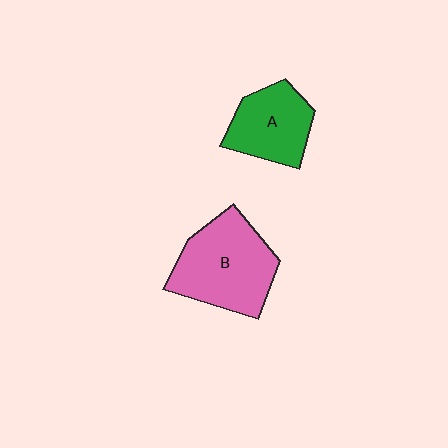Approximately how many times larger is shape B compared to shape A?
Approximately 1.5 times.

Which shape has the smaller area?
Shape A (green).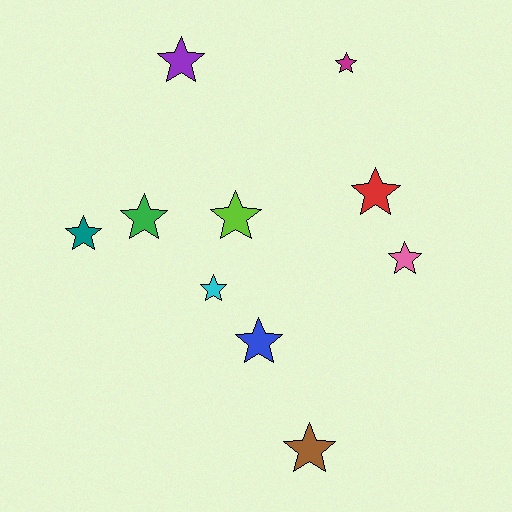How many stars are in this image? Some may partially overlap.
There are 10 stars.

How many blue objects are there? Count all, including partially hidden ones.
There is 1 blue object.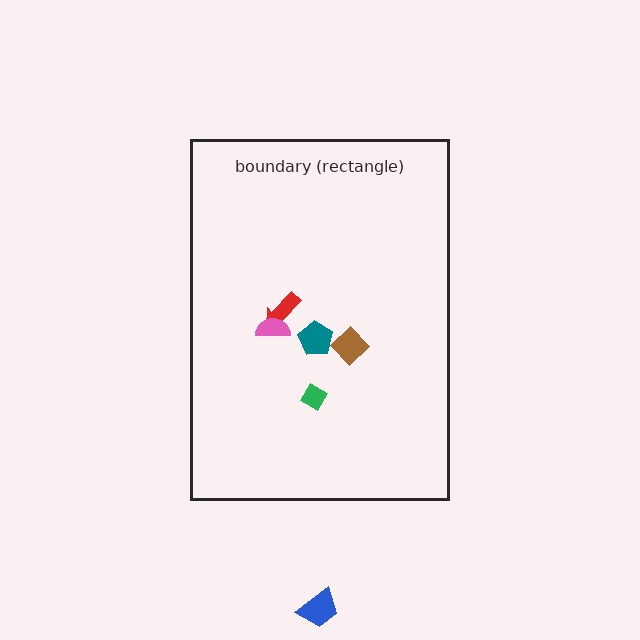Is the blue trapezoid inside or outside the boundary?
Outside.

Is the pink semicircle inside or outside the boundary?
Inside.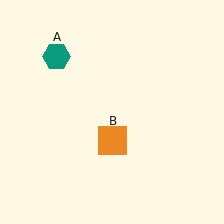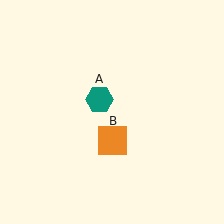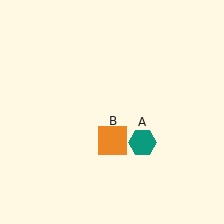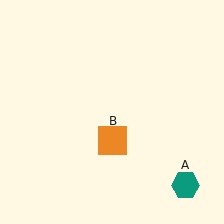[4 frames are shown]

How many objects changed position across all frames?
1 object changed position: teal hexagon (object A).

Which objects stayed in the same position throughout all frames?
Orange square (object B) remained stationary.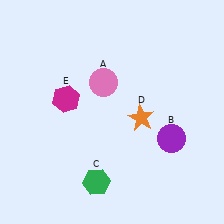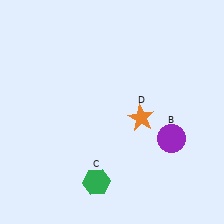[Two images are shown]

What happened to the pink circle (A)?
The pink circle (A) was removed in Image 2. It was in the top-left area of Image 1.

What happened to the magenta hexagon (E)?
The magenta hexagon (E) was removed in Image 2. It was in the top-left area of Image 1.